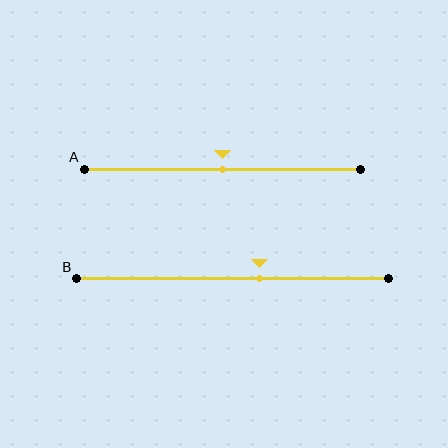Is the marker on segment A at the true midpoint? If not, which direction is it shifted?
Yes, the marker on segment A is at the true midpoint.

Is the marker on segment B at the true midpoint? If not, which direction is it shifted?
No, the marker on segment B is shifted to the right by about 9% of the segment length.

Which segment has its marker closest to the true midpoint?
Segment A has its marker closest to the true midpoint.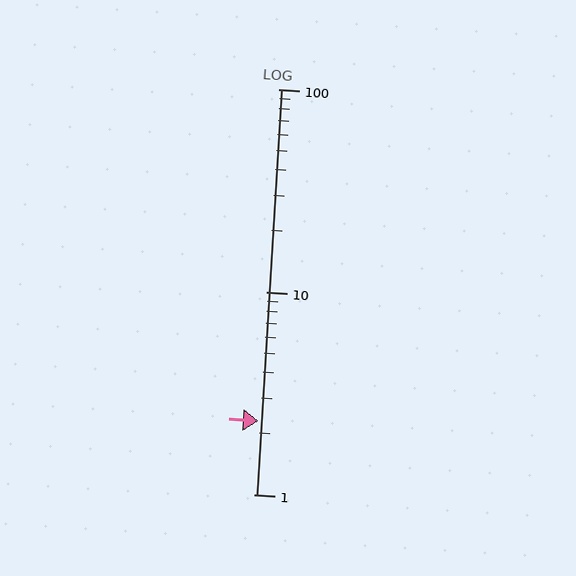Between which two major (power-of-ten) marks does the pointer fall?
The pointer is between 1 and 10.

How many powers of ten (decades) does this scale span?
The scale spans 2 decades, from 1 to 100.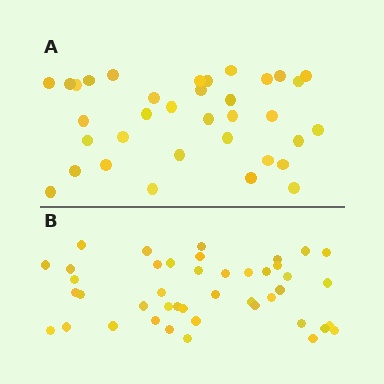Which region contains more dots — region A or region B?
Region B (the bottom region) has more dots.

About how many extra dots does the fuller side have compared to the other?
Region B has roughly 8 or so more dots than region A.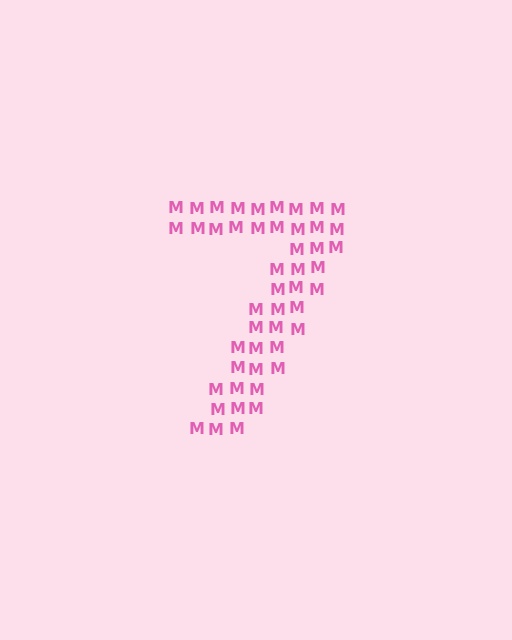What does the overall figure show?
The overall figure shows the digit 7.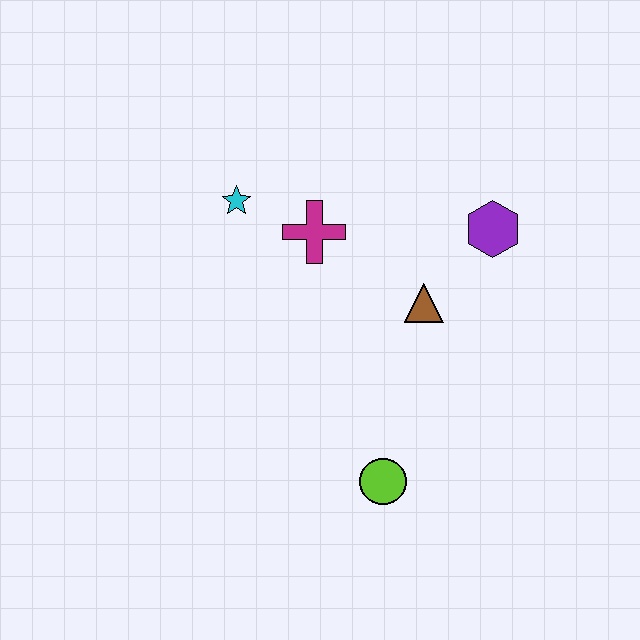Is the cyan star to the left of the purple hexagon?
Yes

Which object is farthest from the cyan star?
The lime circle is farthest from the cyan star.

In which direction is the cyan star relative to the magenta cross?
The cyan star is to the left of the magenta cross.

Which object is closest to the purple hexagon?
The brown triangle is closest to the purple hexagon.